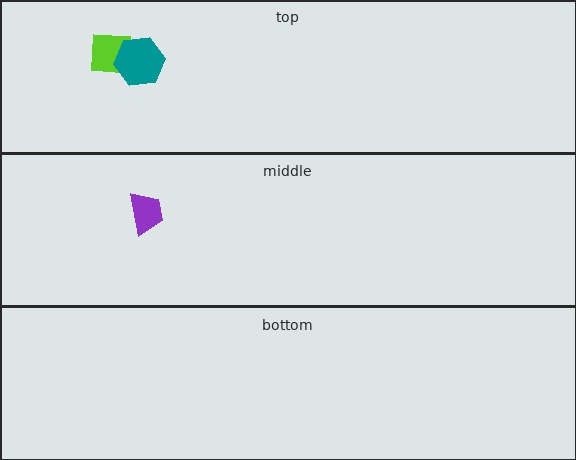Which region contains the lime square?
The top region.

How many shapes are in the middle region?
1.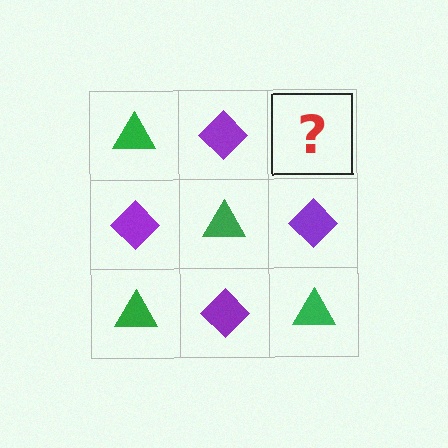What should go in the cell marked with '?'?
The missing cell should contain a green triangle.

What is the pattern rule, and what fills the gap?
The rule is that it alternates green triangle and purple diamond in a checkerboard pattern. The gap should be filled with a green triangle.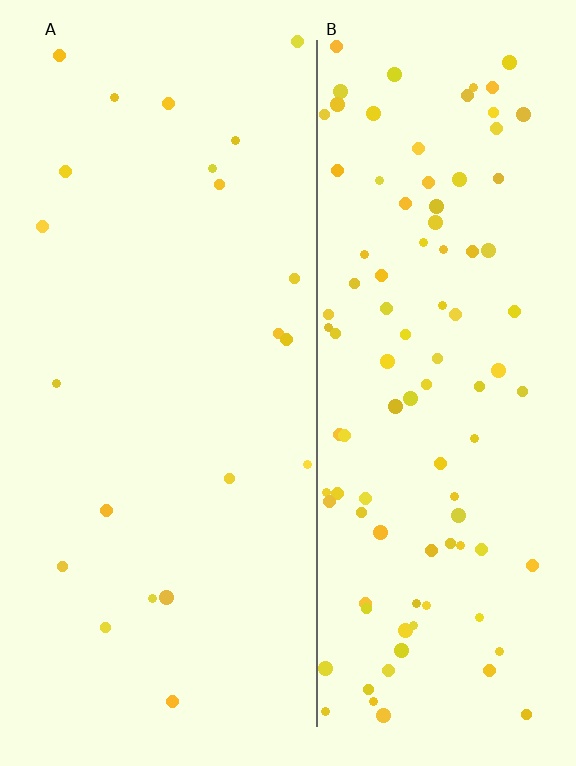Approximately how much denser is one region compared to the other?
Approximately 4.8× — region B over region A.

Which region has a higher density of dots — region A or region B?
B (the right).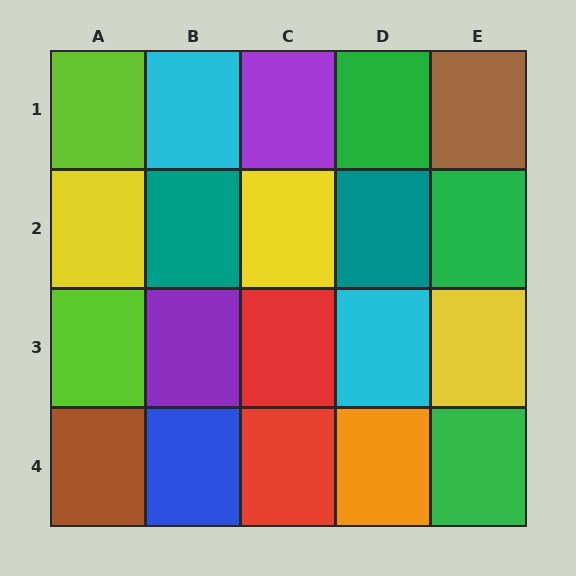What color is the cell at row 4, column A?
Brown.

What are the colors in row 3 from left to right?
Lime, purple, red, cyan, yellow.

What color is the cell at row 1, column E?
Brown.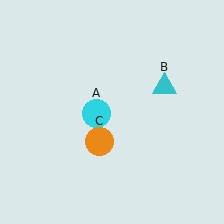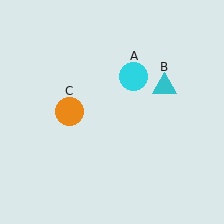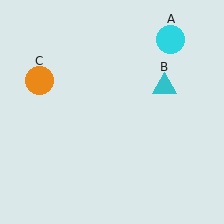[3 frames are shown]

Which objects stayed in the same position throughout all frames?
Cyan triangle (object B) remained stationary.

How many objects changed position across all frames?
2 objects changed position: cyan circle (object A), orange circle (object C).